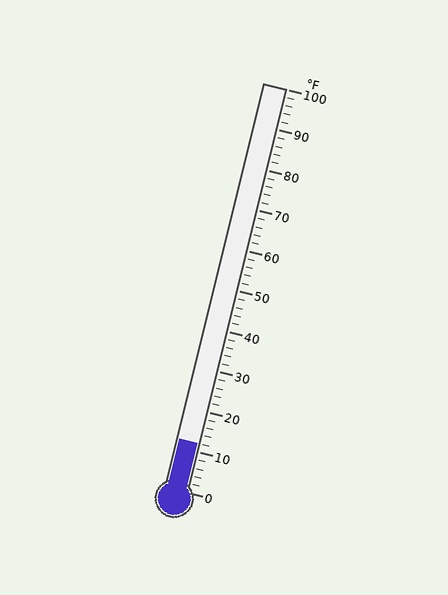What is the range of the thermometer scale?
The thermometer scale ranges from 0°F to 100°F.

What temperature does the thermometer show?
The thermometer shows approximately 12°F.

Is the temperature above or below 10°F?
The temperature is above 10°F.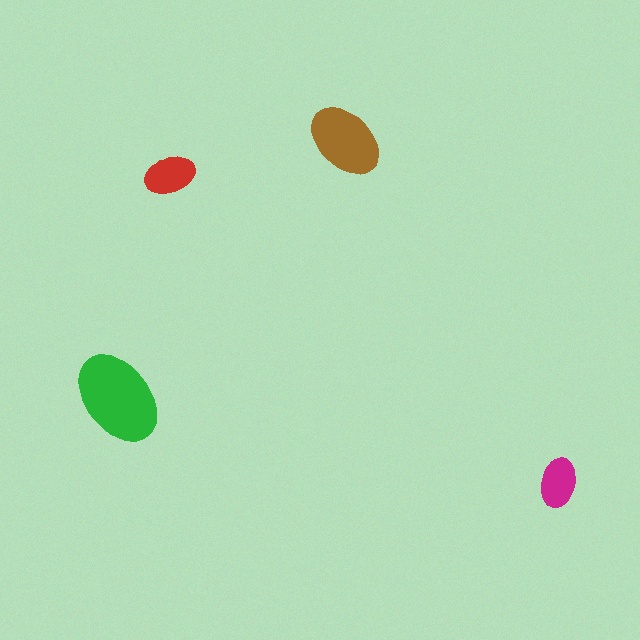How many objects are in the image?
There are 4 objects in the image.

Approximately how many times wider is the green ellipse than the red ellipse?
About 2 times wider.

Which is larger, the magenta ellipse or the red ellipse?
The red one.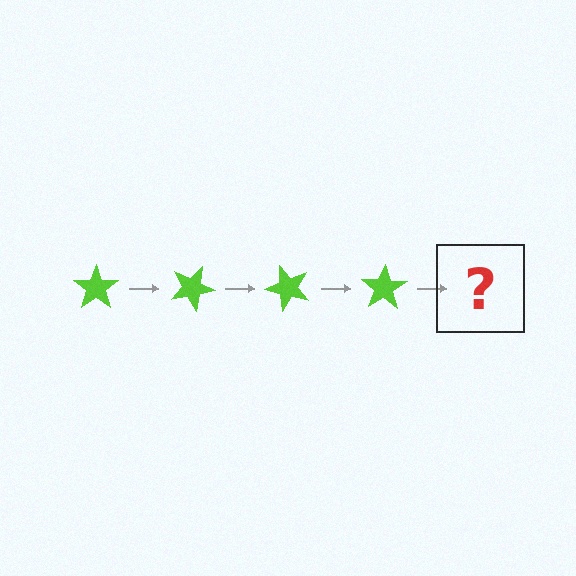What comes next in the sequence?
The next element should be a lime star rotated 100 degrees.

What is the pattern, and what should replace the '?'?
The pattern is that the star rotates 25 degrees each step. The '?' should be a lime star rotated 100 degrees.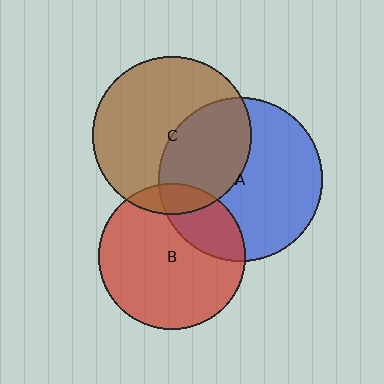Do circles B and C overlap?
Yes.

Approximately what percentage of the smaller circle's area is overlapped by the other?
Approximately 10%.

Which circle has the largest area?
Circle A (blue).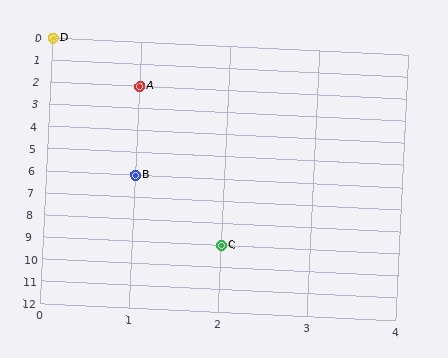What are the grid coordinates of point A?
Point A is at grid coordinates (1, 2).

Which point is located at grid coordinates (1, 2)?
Point A is at (1, 2).